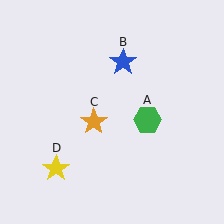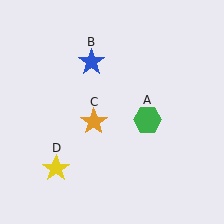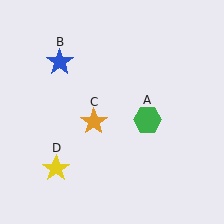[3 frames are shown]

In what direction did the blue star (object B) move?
The blue star (object B) moved left.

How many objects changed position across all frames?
1 object changed position: blue star (object B).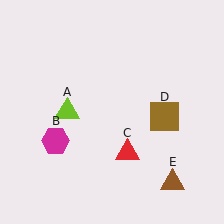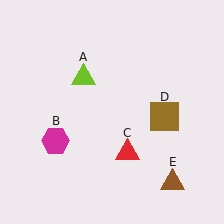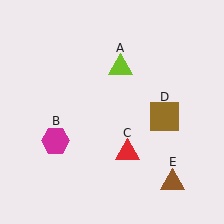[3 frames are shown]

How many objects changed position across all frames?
1 object changed position: lime triangle (object A).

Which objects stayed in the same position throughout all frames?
Magenta hexagon (object B) and red triangle (object C) and brown square (object D) and brown triangle (object E) remained stationary.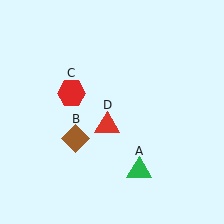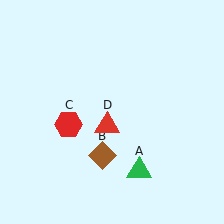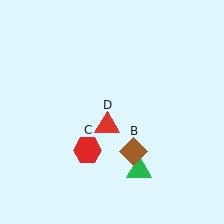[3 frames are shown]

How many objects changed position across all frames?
2 objects changed position: brown diamond (object B), red hexagon (object C).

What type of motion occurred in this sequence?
The brown diamond (object B), red hexagon (object C) rotated counterclockwise around the center of the scene.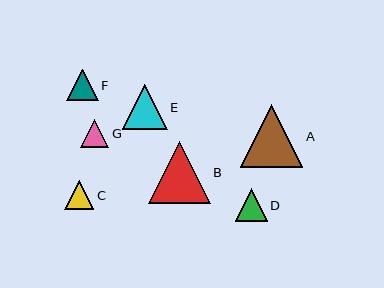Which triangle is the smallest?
Triangle G is the smallest with a size of approximately 28 pixels.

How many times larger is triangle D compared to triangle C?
Triangle D is approximately 1.1 times the size of triangle C.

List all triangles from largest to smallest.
From largest to smallest: A, B, E, D, F, C, G.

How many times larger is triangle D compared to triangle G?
Triangle D is approximately 1.1 times the size of triangle G.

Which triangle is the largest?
Triangle A is the largest with a size of approximately 62 pixels.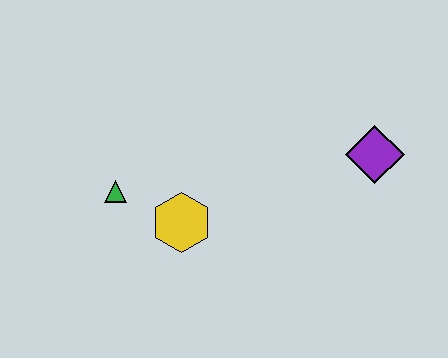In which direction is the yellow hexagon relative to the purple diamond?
The yellow hexagon is to the left of the purple diamond.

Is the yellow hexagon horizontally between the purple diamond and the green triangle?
Yes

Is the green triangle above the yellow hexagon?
Yes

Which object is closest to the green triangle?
The yellow hexagon is closest to the green triangle.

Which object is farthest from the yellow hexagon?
The purple diamond is farthest from the yellow hexagon.